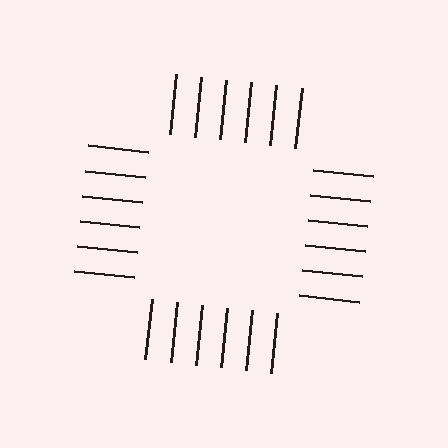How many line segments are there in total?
24 — 6 along each of the 4 edges.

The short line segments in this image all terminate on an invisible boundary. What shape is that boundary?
An illusory square — the line segments terminate on its edges but no continuous stroke is drawn.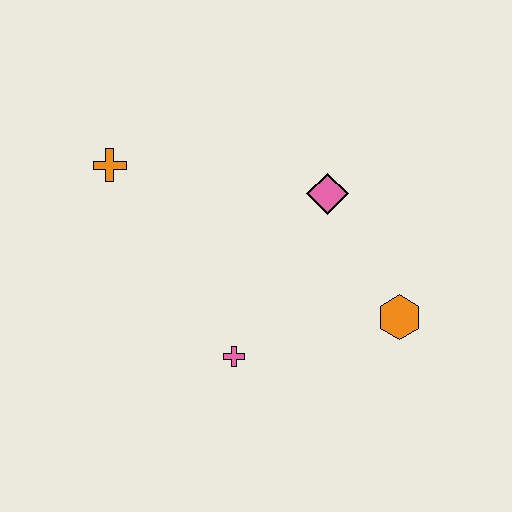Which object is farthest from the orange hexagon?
The orange cross is farthest from the orange hexagon.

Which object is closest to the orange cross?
The pink diamond is closest to the orange cross.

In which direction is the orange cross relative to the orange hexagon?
The orange cross is to the left of the orange hexagon.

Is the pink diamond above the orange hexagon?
Yes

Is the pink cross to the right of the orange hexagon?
No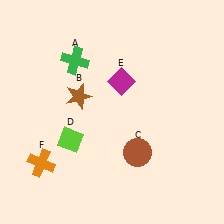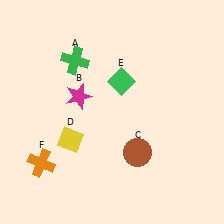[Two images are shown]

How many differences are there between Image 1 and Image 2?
There are 3 differences between the two images.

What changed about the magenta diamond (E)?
In Image 1, E is magenta. In Image 2, it changed to green.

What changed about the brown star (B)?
In Image 1, B is brown. In Image 2, it changed to magenta.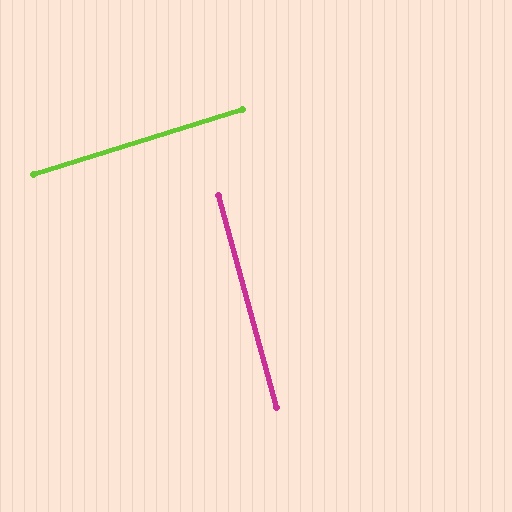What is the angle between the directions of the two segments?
Approximately 88 degrees.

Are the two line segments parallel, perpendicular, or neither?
Perpendicular — they meet at approximately 88°.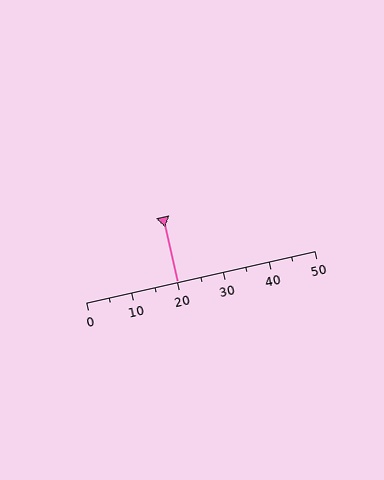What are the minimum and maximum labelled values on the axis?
The axis runs from 0 to 50.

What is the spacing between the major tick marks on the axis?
The major ticks are spaced 10 apart.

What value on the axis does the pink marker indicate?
The marker indicates approximately 20.